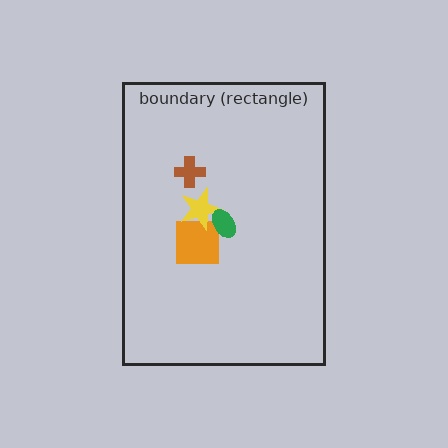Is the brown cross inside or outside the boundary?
Inside.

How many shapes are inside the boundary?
4 inside, 0 outside.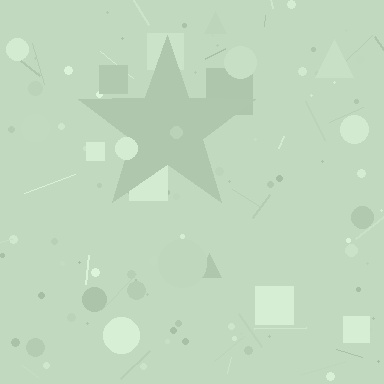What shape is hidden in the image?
A star is hidden in the image.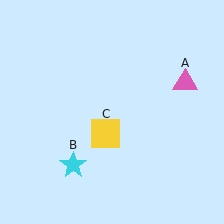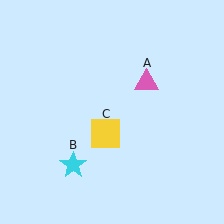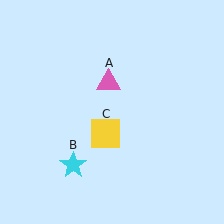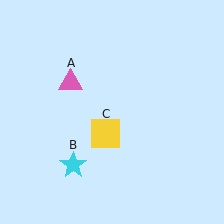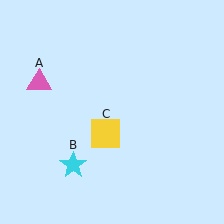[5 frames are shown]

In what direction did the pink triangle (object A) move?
The pink triangle (object A) moved left.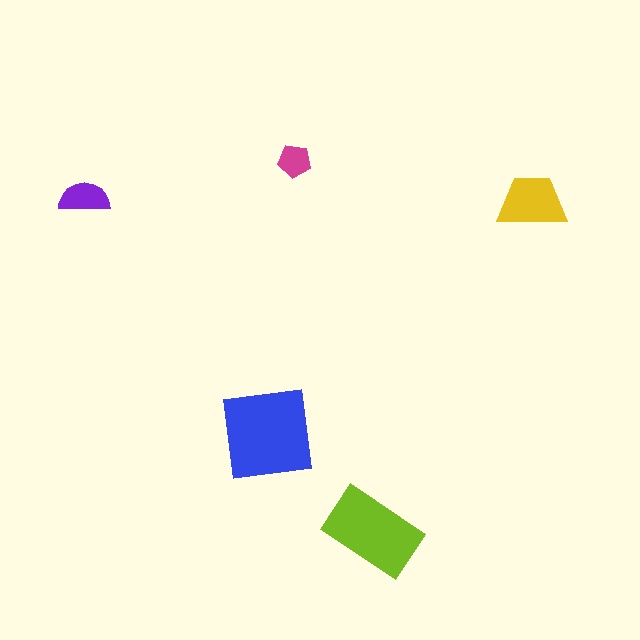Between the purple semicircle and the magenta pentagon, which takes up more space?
The purple semicircle.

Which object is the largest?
The blue square.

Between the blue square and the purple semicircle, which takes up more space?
The blue square.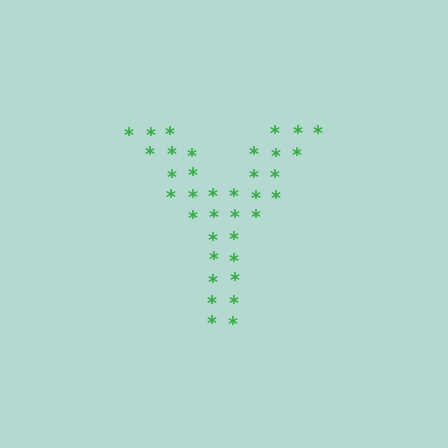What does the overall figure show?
The overall figure shows the letter Y.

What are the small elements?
The small elements are asterisks.